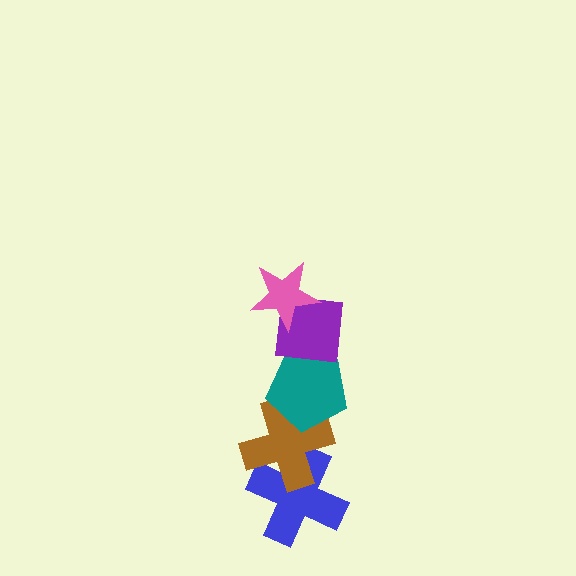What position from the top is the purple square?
The purple square is 2nd from the top.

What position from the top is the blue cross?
The blue cross is 5th from the top.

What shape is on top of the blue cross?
The brown cross is on top of the blue cross.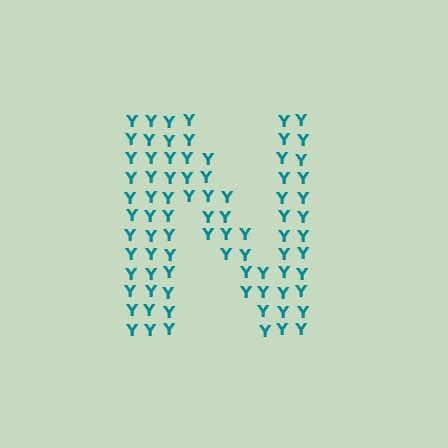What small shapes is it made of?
It is made of small letter Y's.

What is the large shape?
The large shape is the letter N.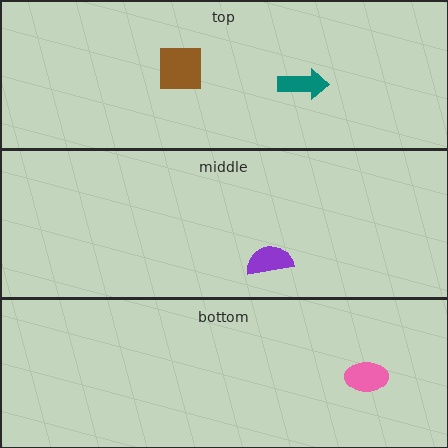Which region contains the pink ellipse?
The bottom region.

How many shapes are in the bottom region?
1.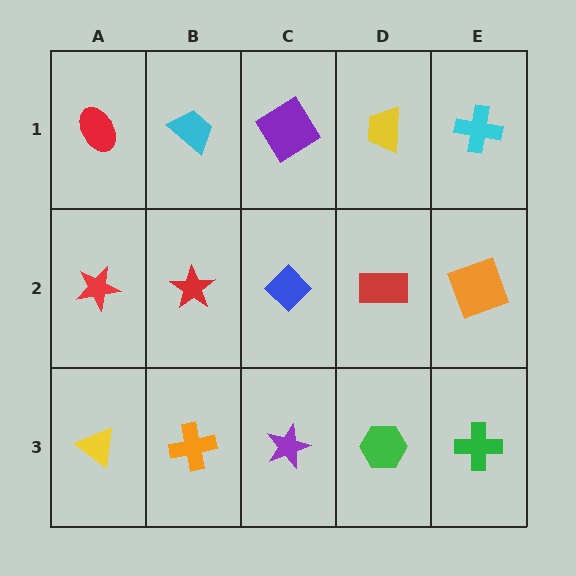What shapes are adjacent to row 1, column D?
A red rectangle (row 2, column D), a purple diamond (row 1, column C), a cyan cross (row 1, column E).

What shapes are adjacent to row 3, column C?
A blue diamond (row 2, column C), an orange cross (row 3, column B), a green hexagon (row 3, column D).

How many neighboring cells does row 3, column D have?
3.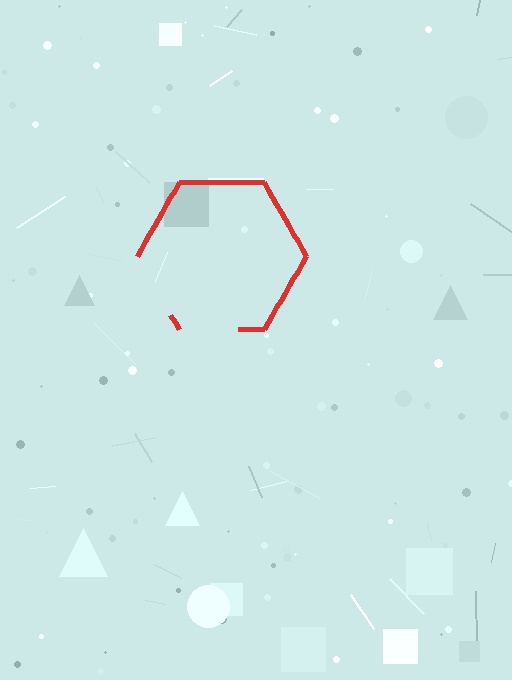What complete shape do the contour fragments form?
The contour fragments form a hexagon.